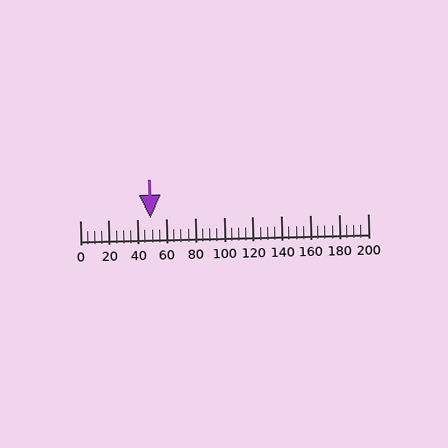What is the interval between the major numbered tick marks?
The major tick marks are spaced 20 units apart.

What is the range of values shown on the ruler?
The ruler shows values from 0 to 200.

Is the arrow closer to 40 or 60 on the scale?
The arrow is closer to 40.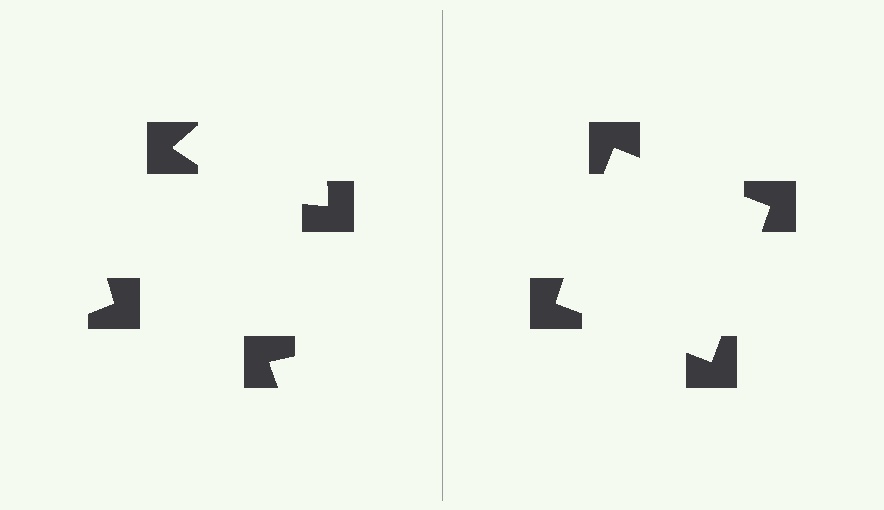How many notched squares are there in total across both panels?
8 — 4 on each side.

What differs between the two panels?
The notched squares are positioned identically on both sides; only the wedge orientations differ. On the right they align to a square; on the left they are misaligned.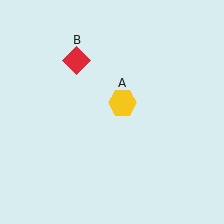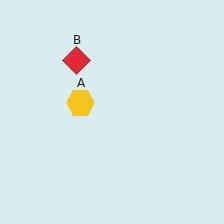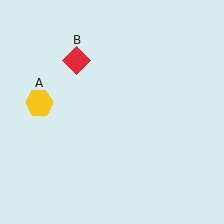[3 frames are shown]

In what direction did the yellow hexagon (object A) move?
The yellow hexagon (object A) moved left.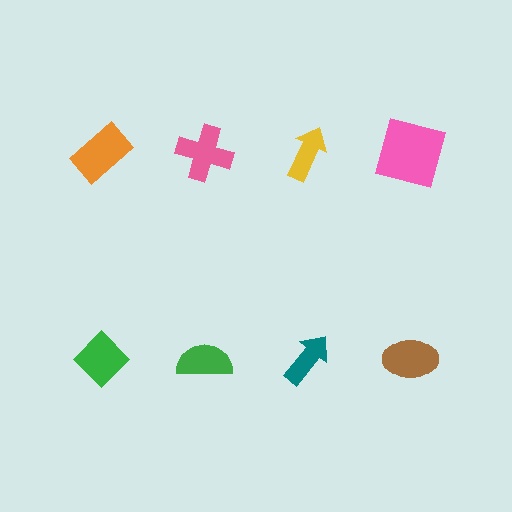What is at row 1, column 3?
A yellow arrow.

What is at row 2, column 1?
A green diamond.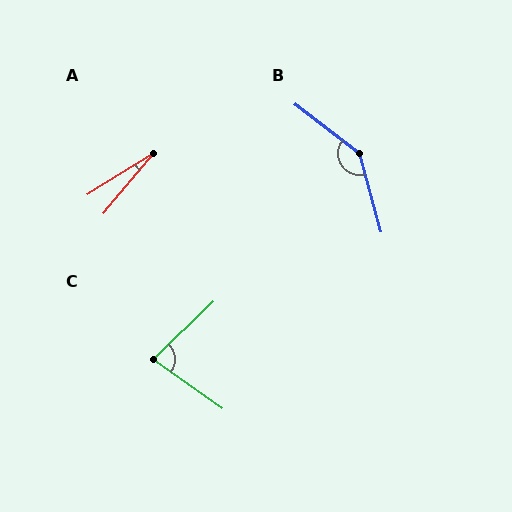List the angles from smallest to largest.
A (18°), C (79°), B (143°).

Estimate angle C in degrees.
Approximately 79 degrees.